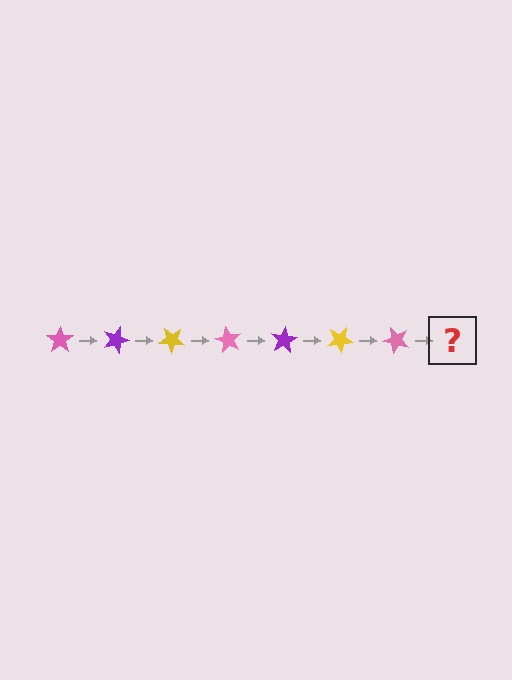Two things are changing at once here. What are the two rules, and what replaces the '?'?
The two rules are that it rotates 20 degrees each step and the color cycles through pink, purple, and yellow. The '?' should be a purple star, rotated 140 degrees from the start.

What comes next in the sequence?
The next element should be a purple star, rotated 140 degrees from the start.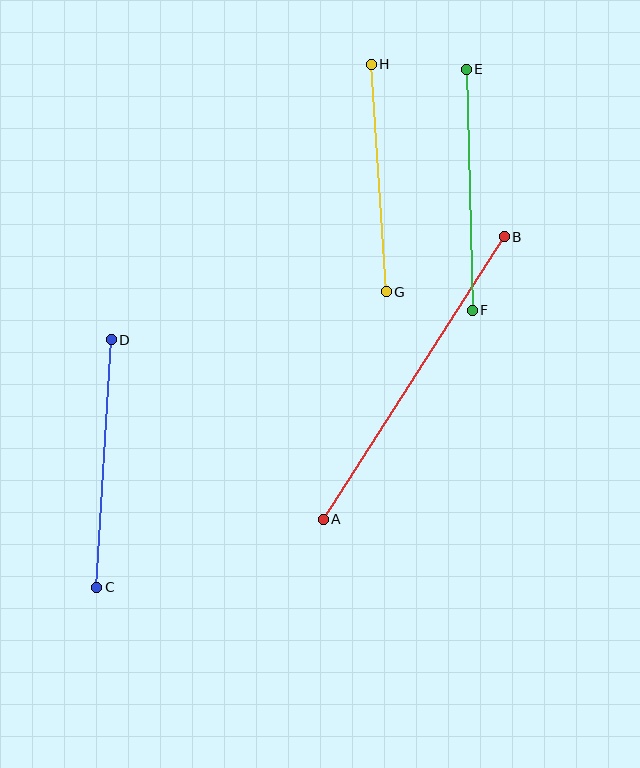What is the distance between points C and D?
The distance is approximately 248 pixels.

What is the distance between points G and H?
The distance is approximately 228 pixels.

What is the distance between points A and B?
The distance is approximately 336 pixels.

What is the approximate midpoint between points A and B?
The midpoint is at approximately (414, 378) pixels.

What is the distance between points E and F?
The distance is approximately 241 pixels.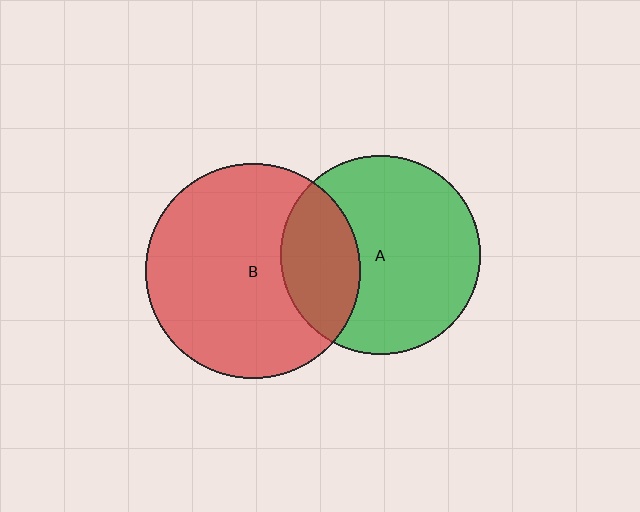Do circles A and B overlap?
Yes.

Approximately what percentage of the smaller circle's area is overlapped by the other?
Approximately 30%.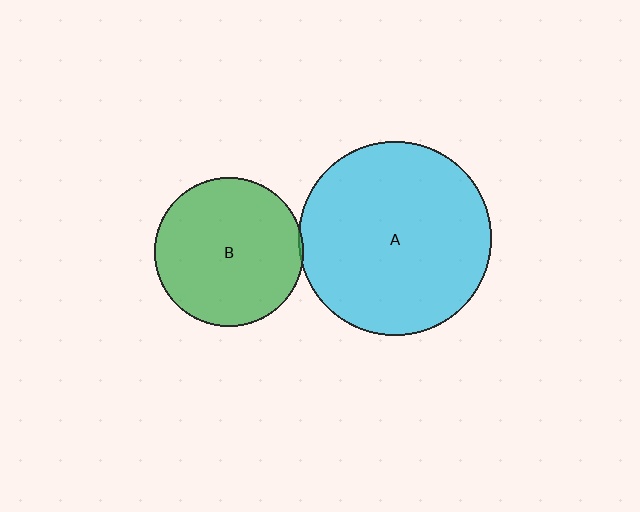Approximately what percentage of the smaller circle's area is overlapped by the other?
Approximately 5%.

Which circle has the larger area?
Circle A (cyan).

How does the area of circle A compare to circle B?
Approximately 1.7 times.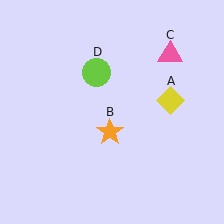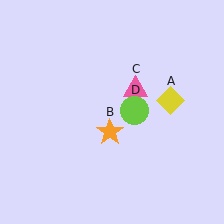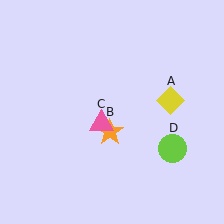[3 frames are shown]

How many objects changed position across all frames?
2 objects changed position: pink triangle (object C), lime circle (object D).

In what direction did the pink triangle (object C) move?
The pink triangle (object C) moved down and to the left.